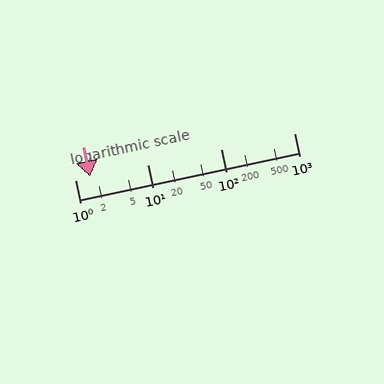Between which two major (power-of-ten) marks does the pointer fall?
The pointer is between 1 and 10.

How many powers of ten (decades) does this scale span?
The scale spans 3 decades, from 1 to 1000.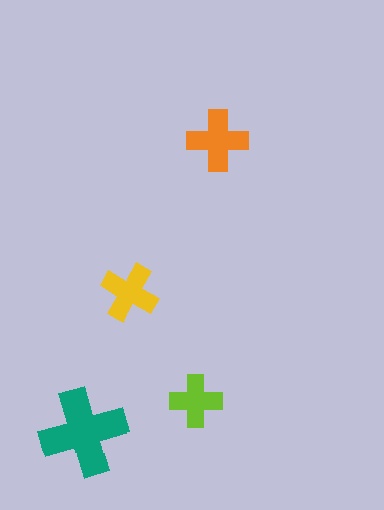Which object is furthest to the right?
The orange cross is rightmost.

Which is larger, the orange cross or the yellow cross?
The orange one.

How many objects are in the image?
There are 4 objects in the image.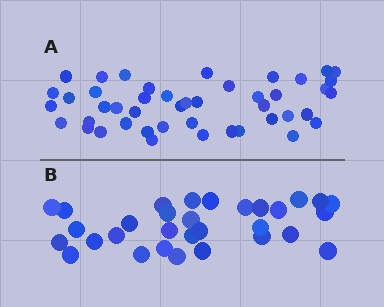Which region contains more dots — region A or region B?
Region A (the top region) has more dots.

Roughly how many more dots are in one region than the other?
Region A has approximately 15 more dots than region B.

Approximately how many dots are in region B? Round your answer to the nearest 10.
About 30 dots. (The exact count is 31, which rounds to 30.)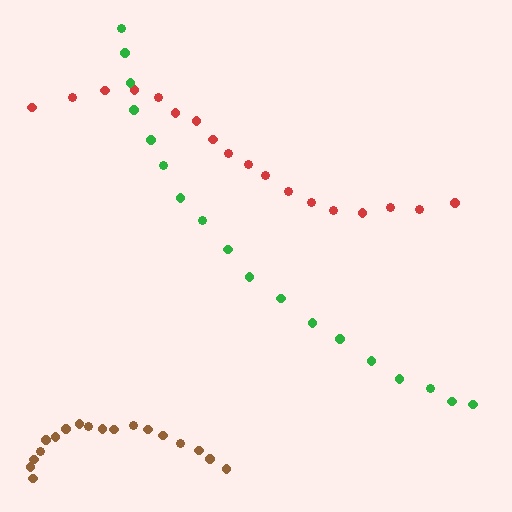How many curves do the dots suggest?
There are 3 distinct paths.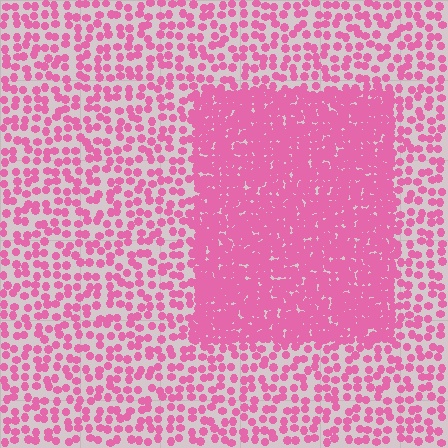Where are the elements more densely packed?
The elements are more densely packed inside the rectangle boundary.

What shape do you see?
I see a rectangle.